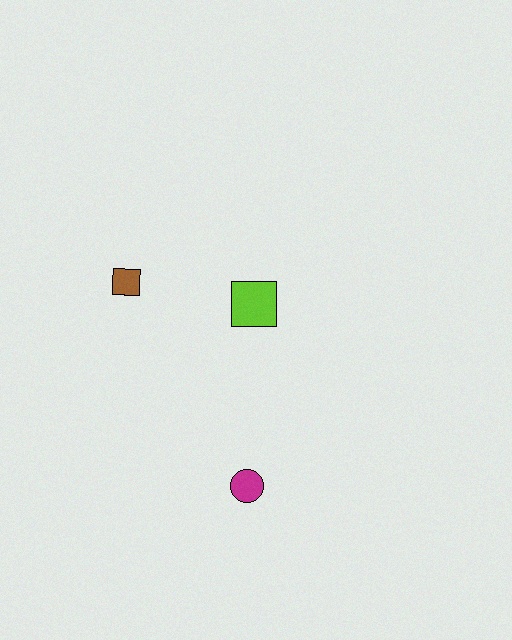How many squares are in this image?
There are 2 squares.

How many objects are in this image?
There are 3 objects.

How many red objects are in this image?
There are no red objects.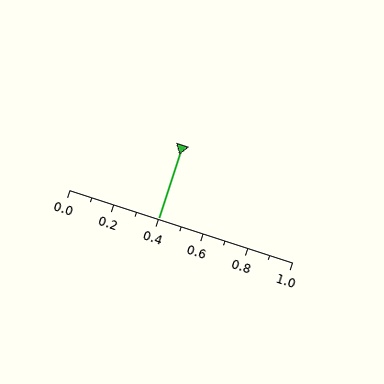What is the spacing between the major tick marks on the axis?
The major ticks are spaced 0.2 apart.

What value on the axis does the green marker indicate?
The marker indicates approximately 0.4.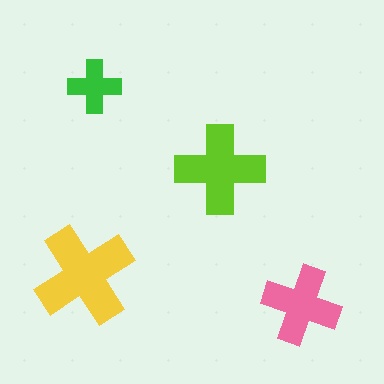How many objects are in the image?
There are 4 objects in the image.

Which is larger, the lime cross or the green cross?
The lime one.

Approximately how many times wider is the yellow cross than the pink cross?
About 1.5 times wider.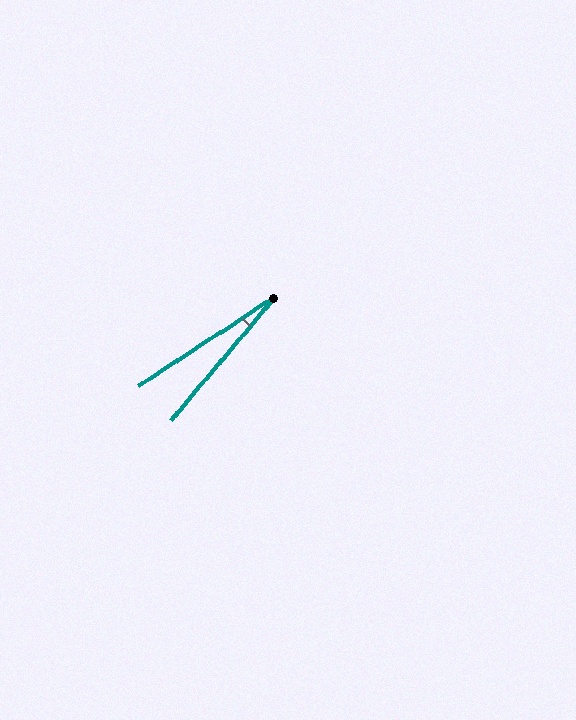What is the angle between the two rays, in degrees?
Approximately 17 degrees.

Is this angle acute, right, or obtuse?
It is acute.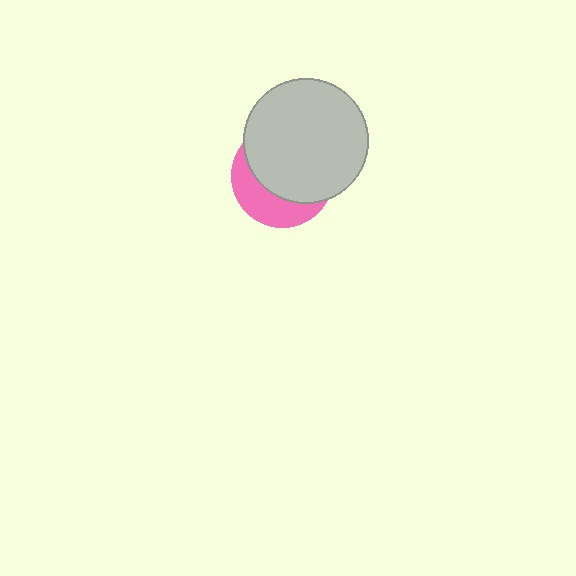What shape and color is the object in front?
The object in front is a light gray circle.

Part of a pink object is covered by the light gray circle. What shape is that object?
It is a circle.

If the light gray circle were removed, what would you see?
You would see the complete pink circle.